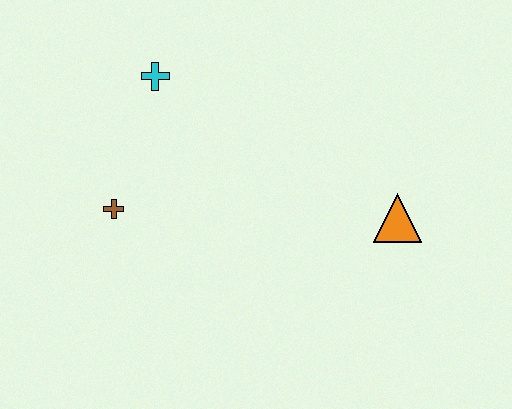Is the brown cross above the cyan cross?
No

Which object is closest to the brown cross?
The cyan cross is closest to the brown cross.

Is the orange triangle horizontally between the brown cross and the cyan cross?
No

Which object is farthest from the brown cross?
The orange triangle is farthest from the brown cross.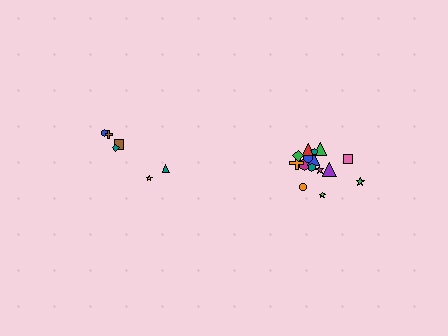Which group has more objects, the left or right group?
The right group.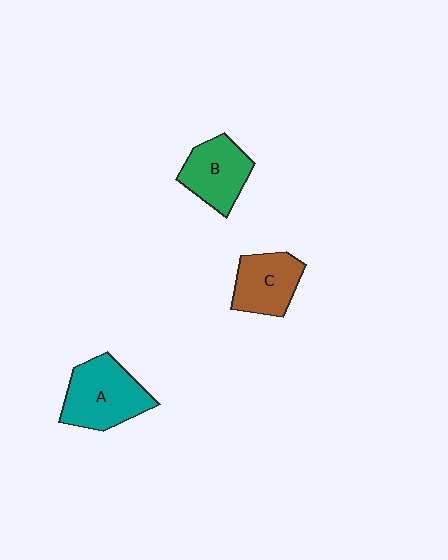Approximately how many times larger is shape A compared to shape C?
Approximately 1.3 times.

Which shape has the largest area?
Shape A (teal).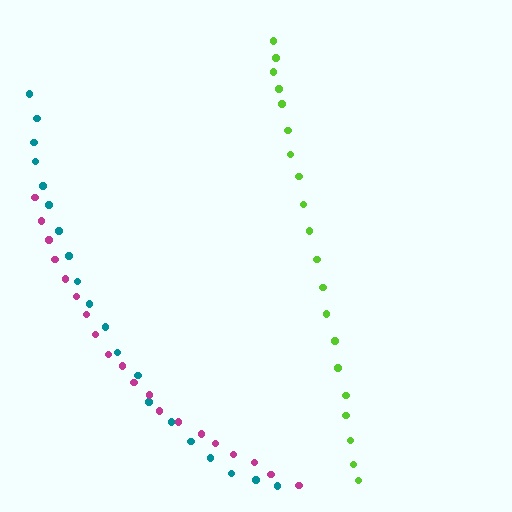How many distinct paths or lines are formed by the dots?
There are 3 distinct paths.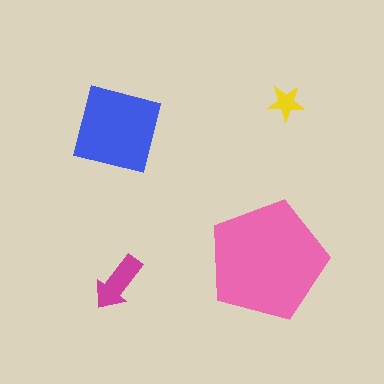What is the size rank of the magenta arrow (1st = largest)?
3rd.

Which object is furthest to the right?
The yellow star is rightmost.